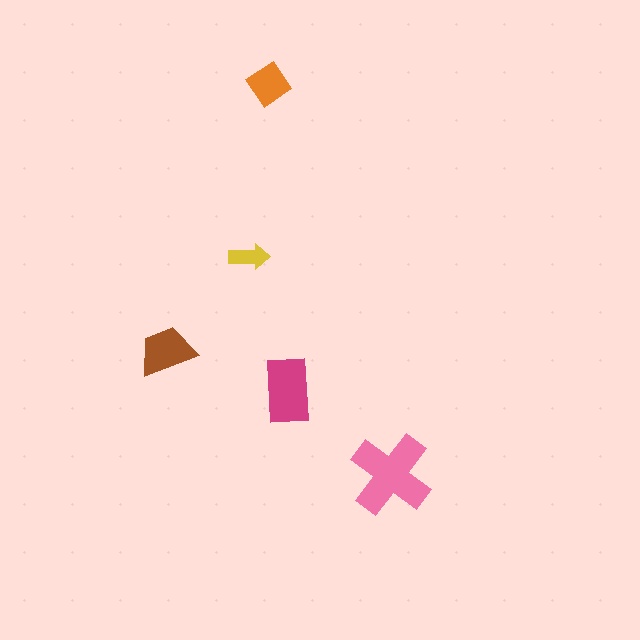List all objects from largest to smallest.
The pink cross, the magenta rectangle, the brown trapezoid, the orange diamond, the yellow arrow.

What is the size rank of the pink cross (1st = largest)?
1st.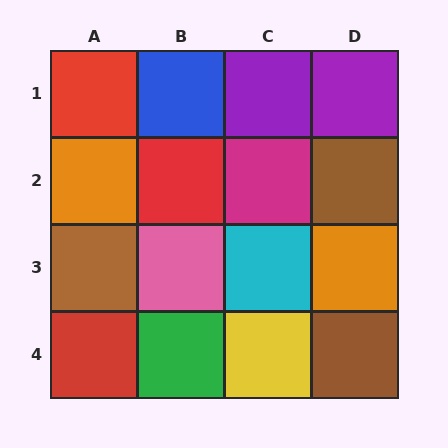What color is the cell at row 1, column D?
Purple.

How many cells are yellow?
1 cell is yellow.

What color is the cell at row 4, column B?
Green.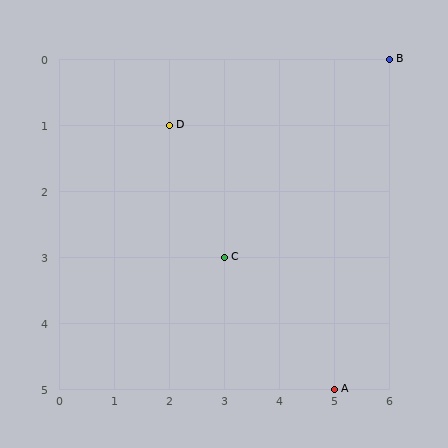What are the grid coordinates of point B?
Point B is at grid coordinates (6, 0).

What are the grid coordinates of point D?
Point D is at grid coordinates (2, 1).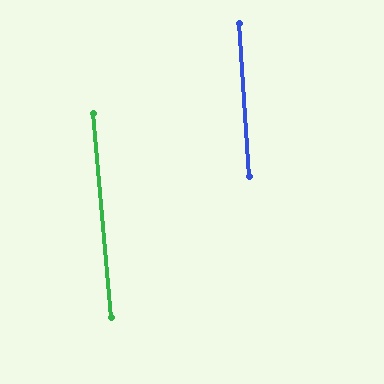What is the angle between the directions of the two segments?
Approximately 1 degree.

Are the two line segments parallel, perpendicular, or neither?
Parallel — their directions differ by only 1.5°.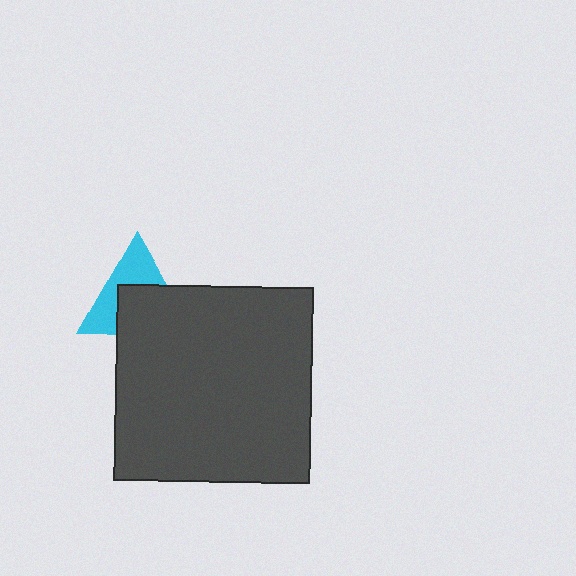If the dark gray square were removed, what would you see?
You would see the complete cyan triangle.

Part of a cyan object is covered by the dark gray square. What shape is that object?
It is a triangle.